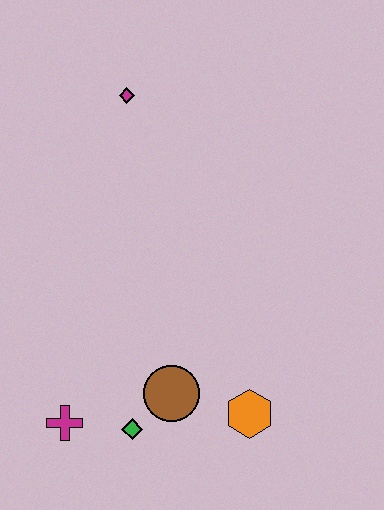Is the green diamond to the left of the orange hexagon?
Yes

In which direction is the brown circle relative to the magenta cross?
The brown circle is to the right of the magenta cross.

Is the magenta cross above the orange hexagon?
No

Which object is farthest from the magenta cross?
The magenta diamond is farthest from the magenta cross.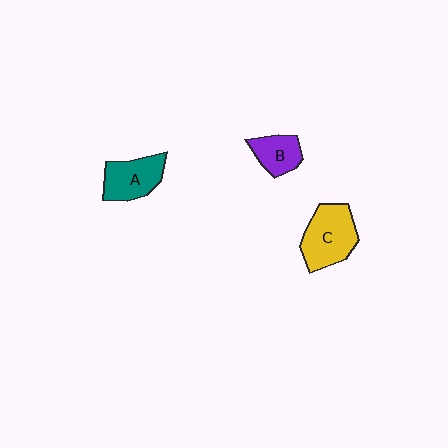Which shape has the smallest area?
Shape B (purple).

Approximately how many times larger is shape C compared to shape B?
Approximately 1.7 times.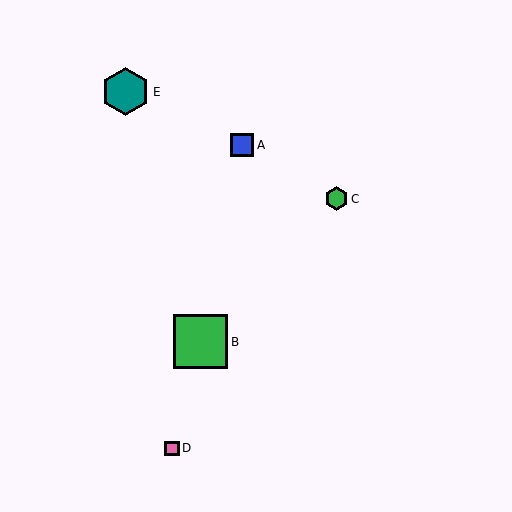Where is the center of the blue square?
The center of the blue square is at (242, 145).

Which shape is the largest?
The green square (labeled B) is the largest.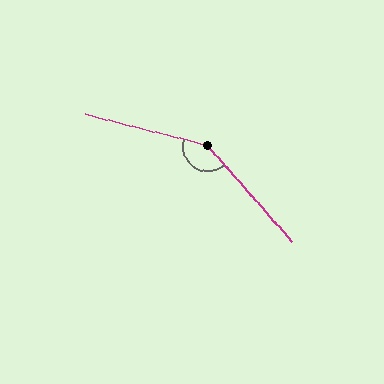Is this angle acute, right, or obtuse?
It is obtuse.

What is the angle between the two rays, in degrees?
Approximately 145 degrees.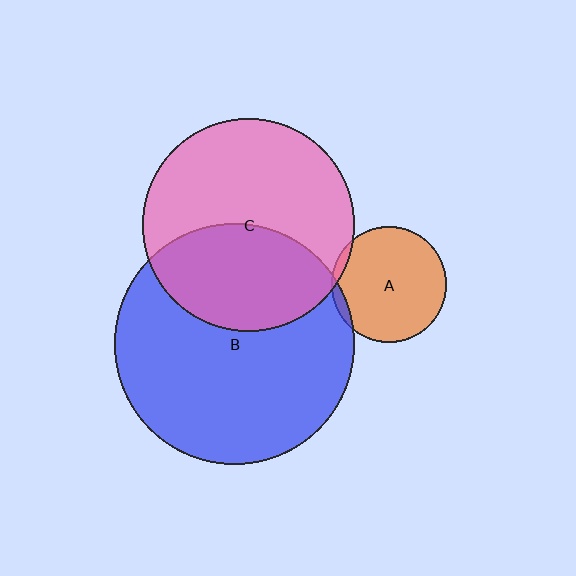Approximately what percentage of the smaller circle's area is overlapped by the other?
Approximately 5%.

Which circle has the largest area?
Circle B (blue).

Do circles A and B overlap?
Yes.